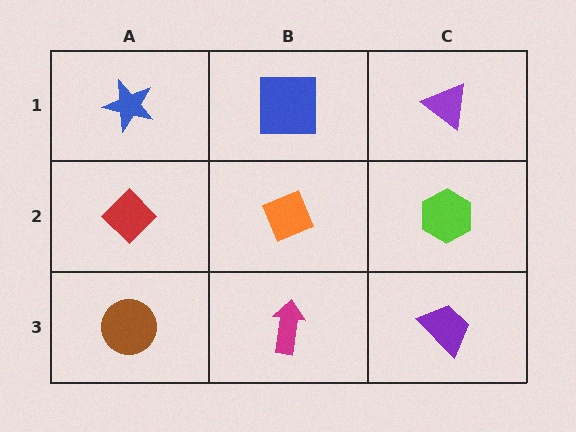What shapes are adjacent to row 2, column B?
A blue square (row 1, column B), a magenta arrow (row 3, column B), a red diamond (row 2, column A), a lime hexagon (row 2, column C).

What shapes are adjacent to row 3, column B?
An orange diamond (row 2, column B), a brown circle (row 3, column A), a purple trapezoid (row 3, column C).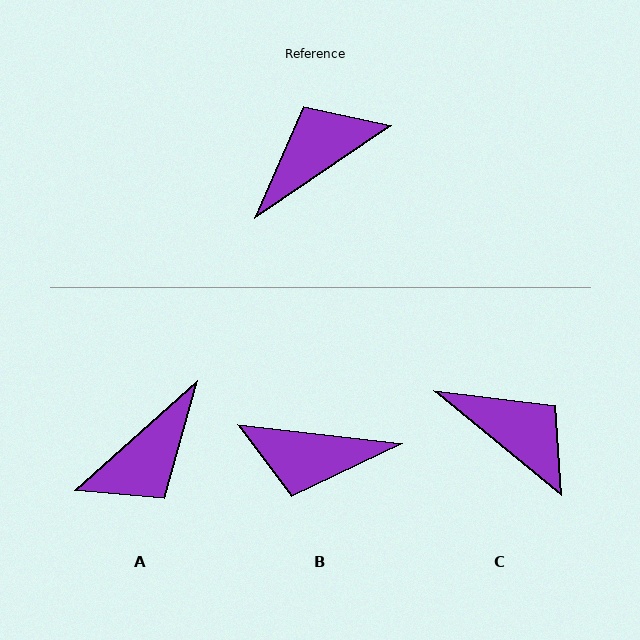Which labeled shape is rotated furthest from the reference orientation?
A, about 172 degrees away.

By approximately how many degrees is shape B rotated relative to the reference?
Approximately 139 degrees counter-clockwise.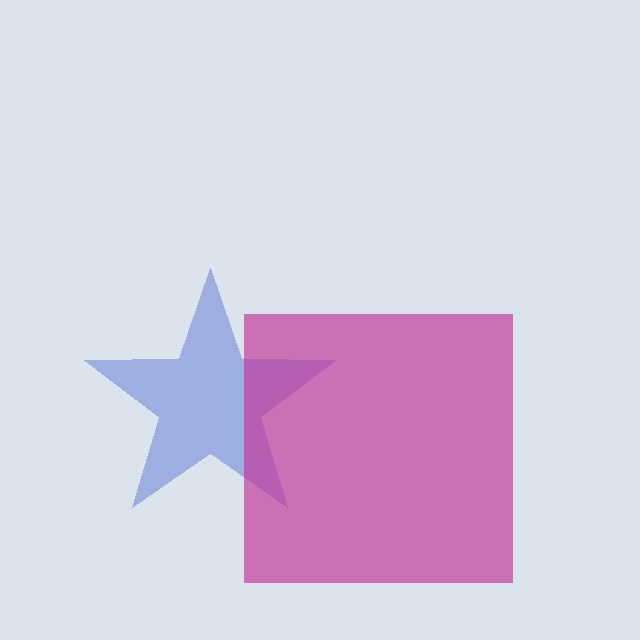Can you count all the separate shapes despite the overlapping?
Yes, there are 2 separate shapes.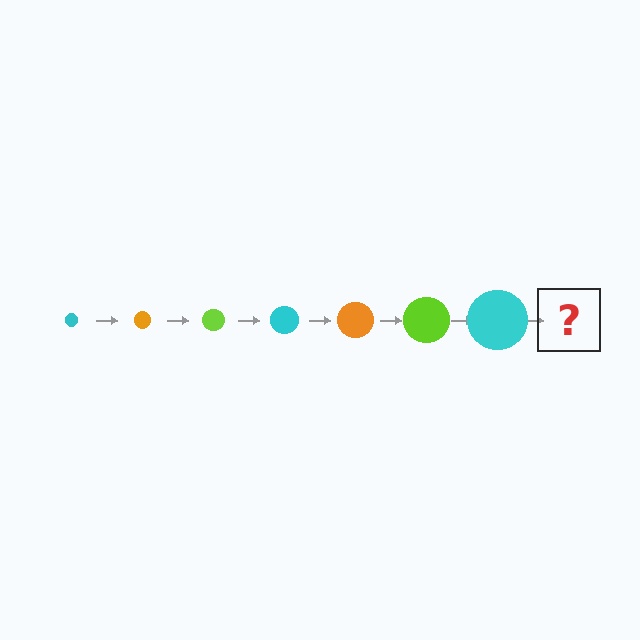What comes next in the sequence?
The next element should be an orange circle, larger than the previous one.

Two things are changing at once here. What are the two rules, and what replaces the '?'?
The two rules are that the circle grows larger each step and the color cycles through cyan, orange, and lime. The '?' should be an orange circle, larger than the previous one.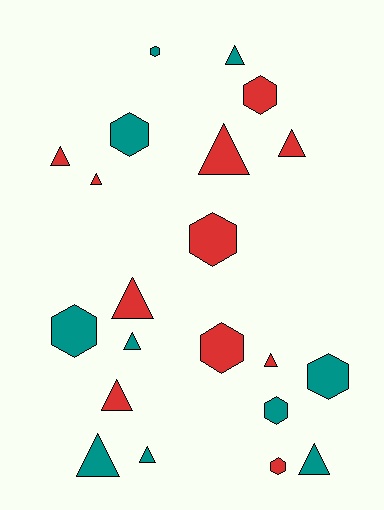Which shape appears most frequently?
Triangle, with 12 objects.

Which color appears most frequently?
Red, with 11 objects.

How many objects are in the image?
There are 21 objects.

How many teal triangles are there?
There are 5 teal triangles.